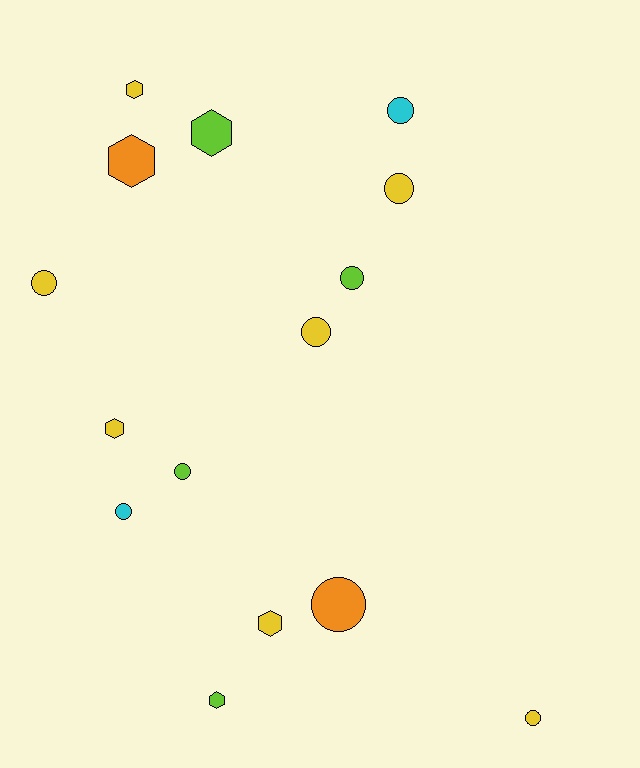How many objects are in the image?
There are 15 objects.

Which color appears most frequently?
Yellow, with 7 objects.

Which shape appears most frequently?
Circle, with 9 objects.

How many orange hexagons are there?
There is 1 orange hexagon.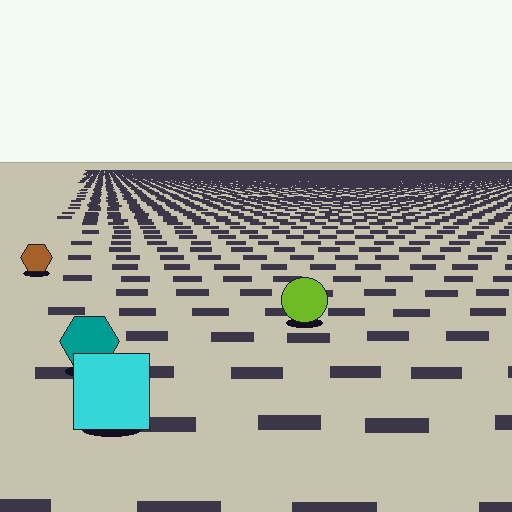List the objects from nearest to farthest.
From nearest to farthest: the cyan square, the teal hexagon, the lime circle, the brown hexagon.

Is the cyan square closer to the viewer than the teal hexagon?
Yes. The cyan square is closer — you can tell from the texture gradient: the ground texture is coarser near it.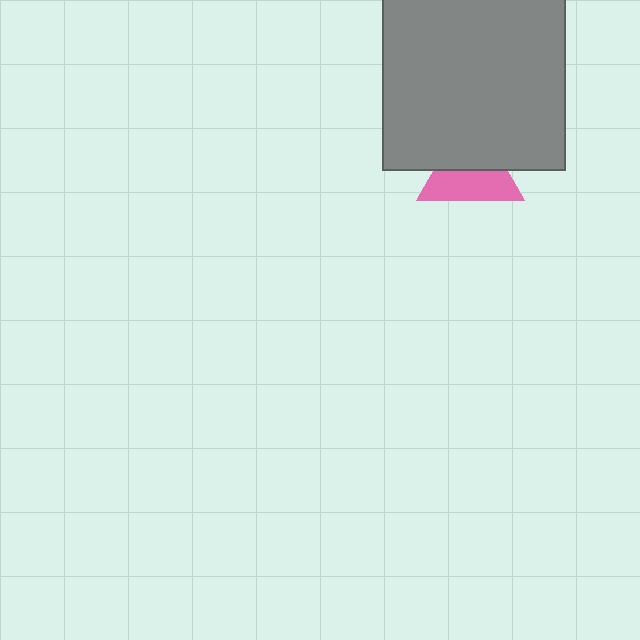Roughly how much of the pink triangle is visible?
About half of it is visible (roughly 53%).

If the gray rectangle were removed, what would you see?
You would see the complete pink triangle.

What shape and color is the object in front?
The object in front is a gray rectangle.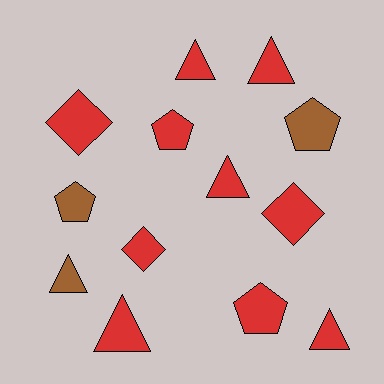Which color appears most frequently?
Red, with 10 objects.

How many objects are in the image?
There are 13 objects.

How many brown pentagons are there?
There are 2 brown pentagons.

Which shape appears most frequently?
Triangle, with 6 objects.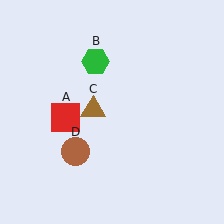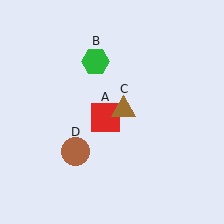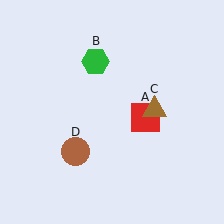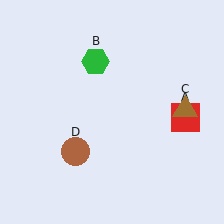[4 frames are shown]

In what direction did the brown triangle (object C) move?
The brown triangle (object C) moved right.